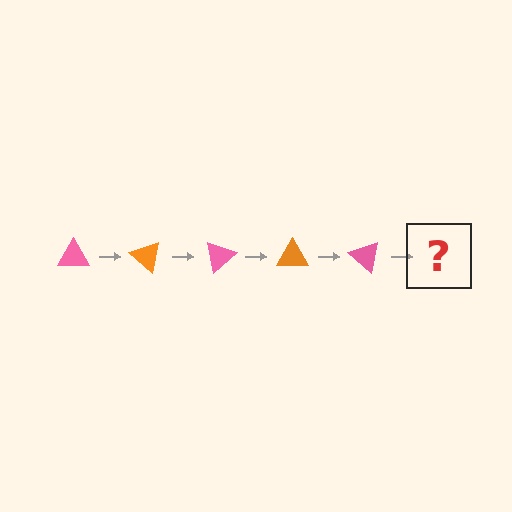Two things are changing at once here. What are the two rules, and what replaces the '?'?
The two rules are that it rotates 40 degrees each step and the color cycles through pink and orange. The '?' should be an orange triangle, rotated 200 degrees from the start.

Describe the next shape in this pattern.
It should be an orange triangle, rotated 200 degrees from the start.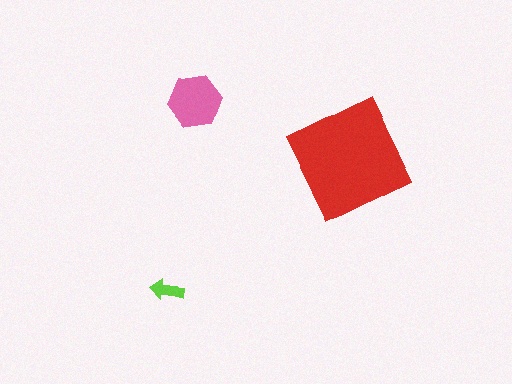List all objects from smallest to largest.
The lime arrow, the pink hexagon, the red square.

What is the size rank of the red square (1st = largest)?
1st.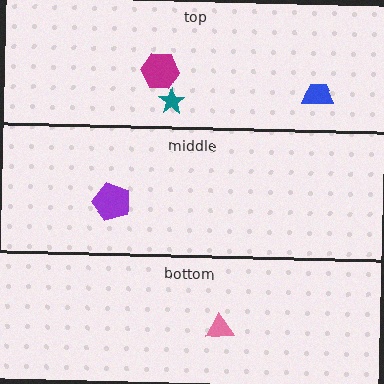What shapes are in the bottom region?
The pink triangle.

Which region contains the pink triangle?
The bottom region.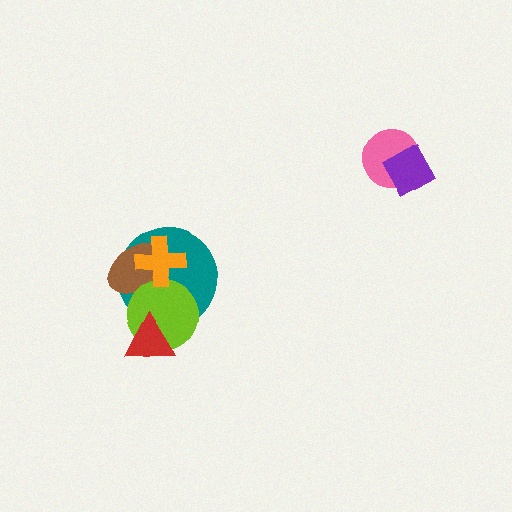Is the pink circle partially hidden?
Yes, it is partially covered by another shape.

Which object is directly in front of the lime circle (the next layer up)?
The red triangle is directly in front of the lime circle.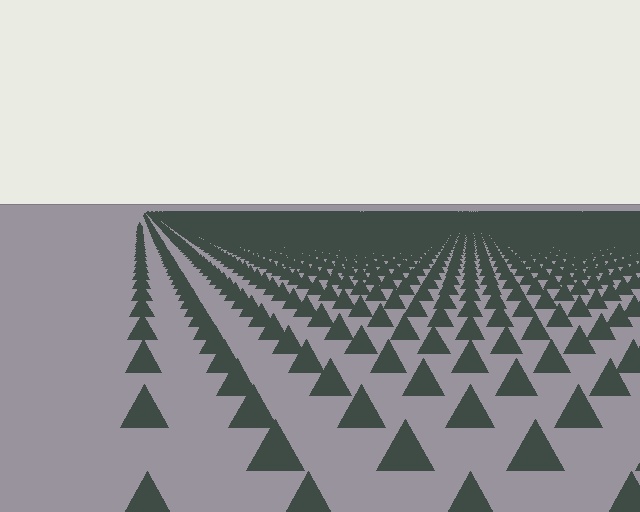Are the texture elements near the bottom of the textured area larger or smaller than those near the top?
Larger. Near the bottom, elements are closer to the viewer and appear at a bigger on-screen size.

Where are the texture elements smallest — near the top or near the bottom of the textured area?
Near the top.